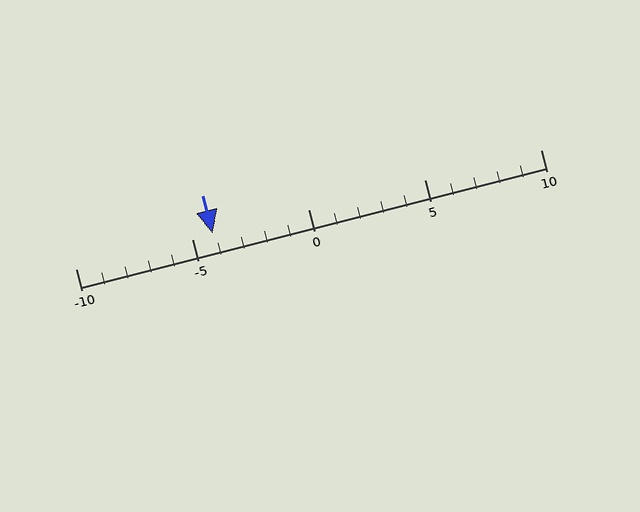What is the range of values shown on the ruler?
The ruler shows values from -10 to 10.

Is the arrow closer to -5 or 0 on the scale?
The arrow is closer to -5.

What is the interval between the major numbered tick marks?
The major tick marks are spaced 5 units apart.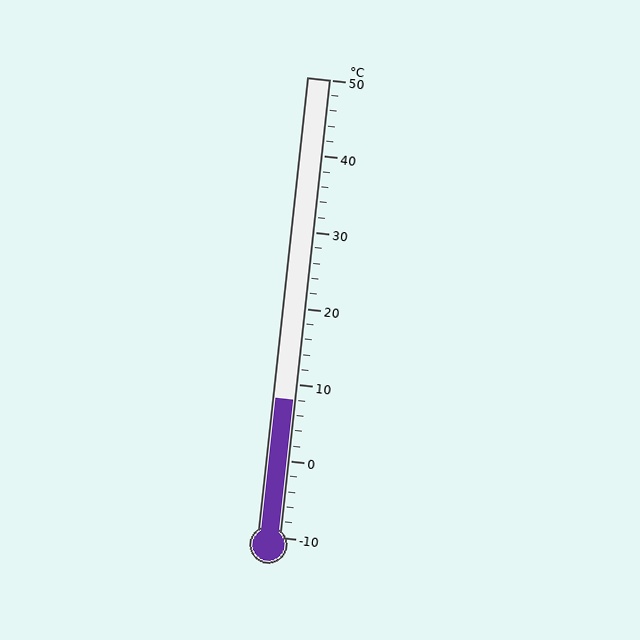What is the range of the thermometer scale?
The thermometer scale ranges from -10°C to 50°C.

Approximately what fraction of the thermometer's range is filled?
The thermometer is filled to approximately 30% of its range.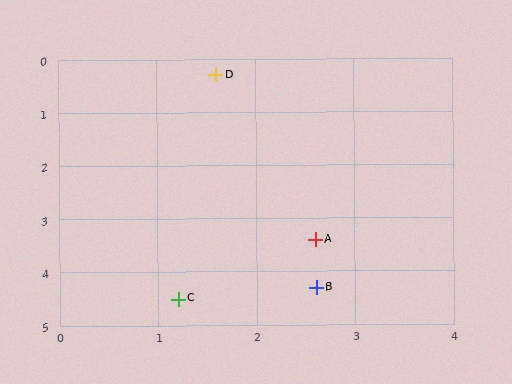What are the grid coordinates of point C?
Point C is at approximately (1.2, 4.5).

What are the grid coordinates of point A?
Point A is at approximately (2.6, 3.4).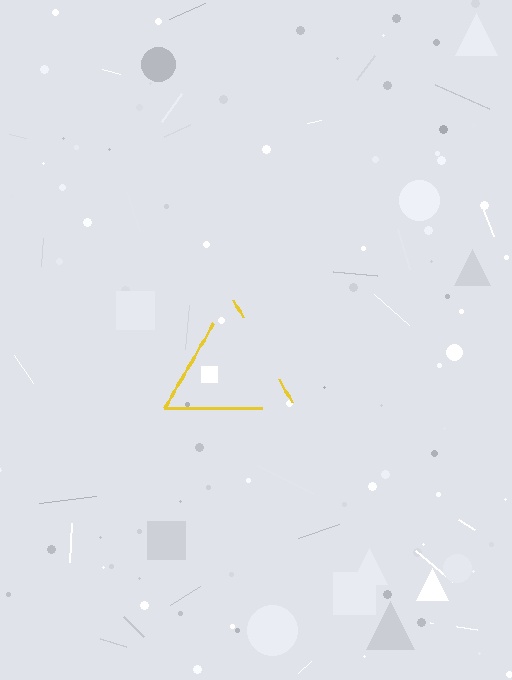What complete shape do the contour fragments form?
The contour fragments form a triangle.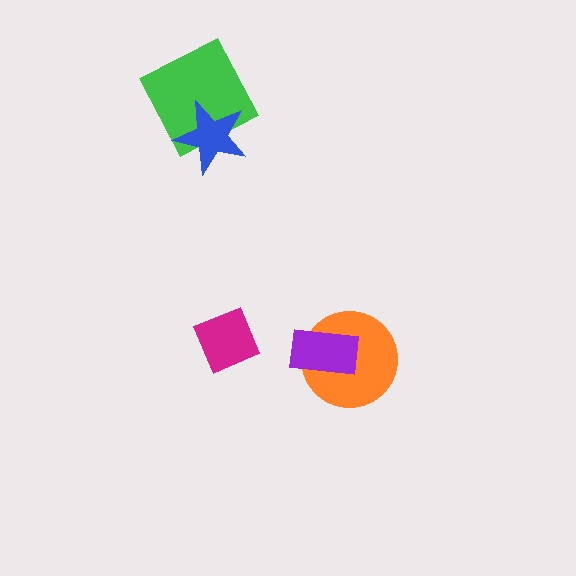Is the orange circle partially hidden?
Yes, it is partially covered by another shape.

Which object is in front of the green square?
The blue star is in front of the green square.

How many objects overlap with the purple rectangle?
1 object overlaps with the purple rectangle.